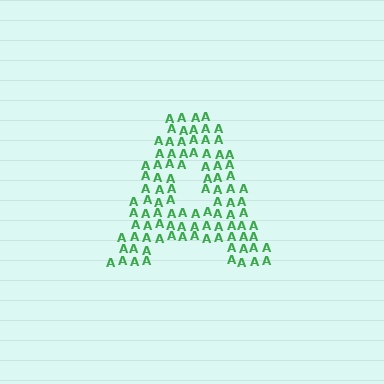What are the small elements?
The small elements are letter A's.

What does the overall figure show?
The overall figure shows the letter A.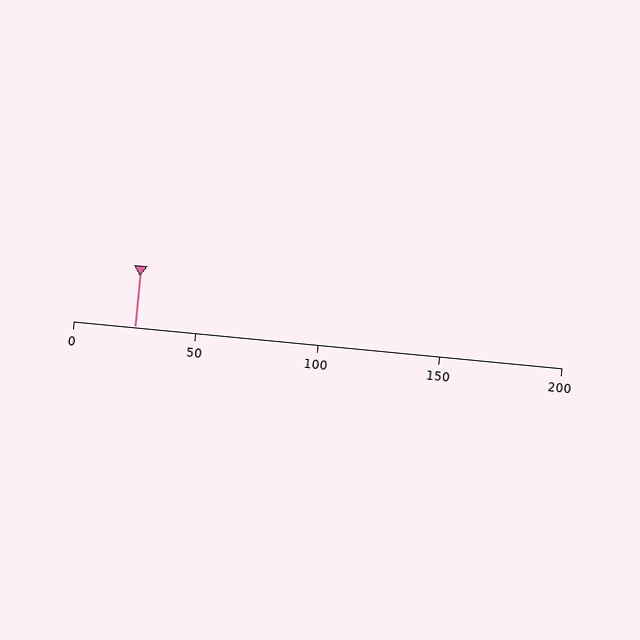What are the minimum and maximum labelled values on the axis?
The axis runs from 0 to 200.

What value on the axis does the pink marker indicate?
The marker indicates approximately 25.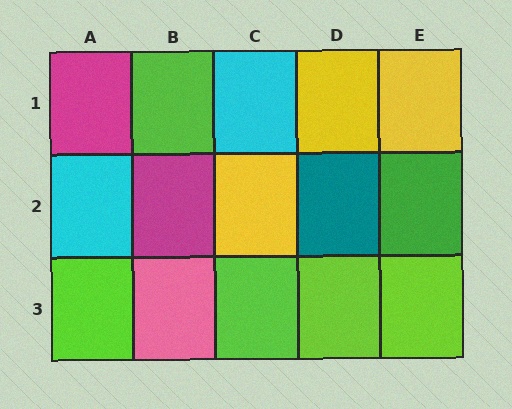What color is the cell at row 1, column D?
Yellow.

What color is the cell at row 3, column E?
Lime.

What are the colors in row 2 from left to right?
Cyan, magenta, yellow, teal, green.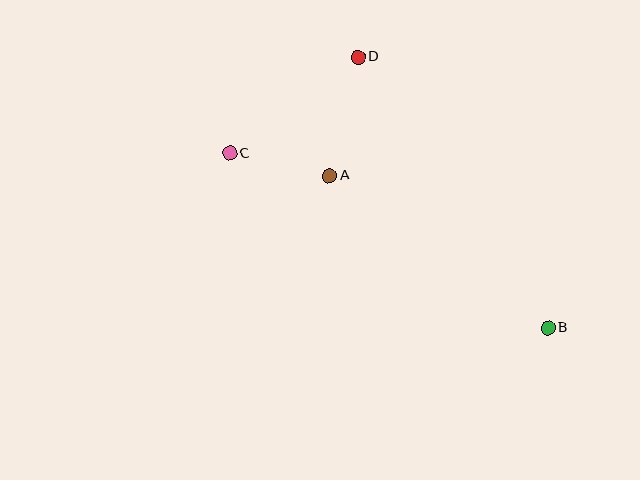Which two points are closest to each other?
Points A and C are closest to each other.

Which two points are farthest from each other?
Points B and C are farthest from each other.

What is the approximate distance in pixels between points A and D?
The distance between A and D is approximately 122 pixels.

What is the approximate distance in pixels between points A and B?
The distance between A and B is approximately 266 pixels.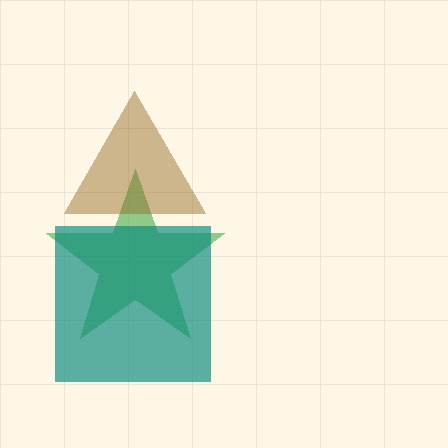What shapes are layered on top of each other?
The layered shapes are: a green star, a brown triangle, a teal square.